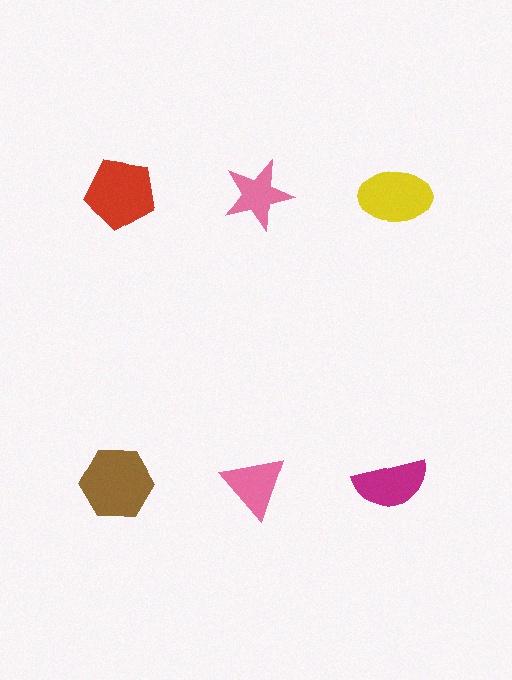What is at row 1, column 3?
A yellow ellipse.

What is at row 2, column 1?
A brown hexagon.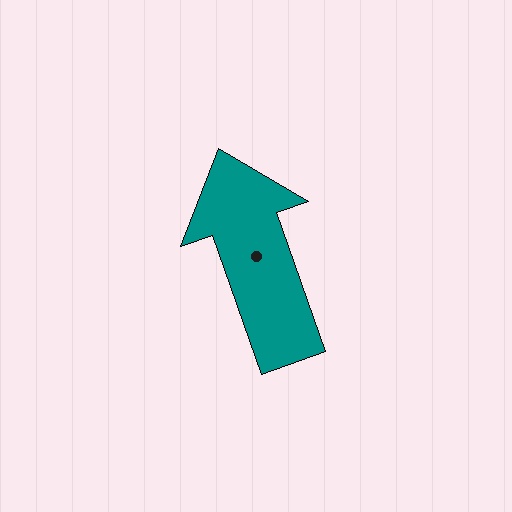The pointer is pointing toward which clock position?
Roughly 11 o'clock.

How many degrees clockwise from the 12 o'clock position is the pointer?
Approximately 341 degrees.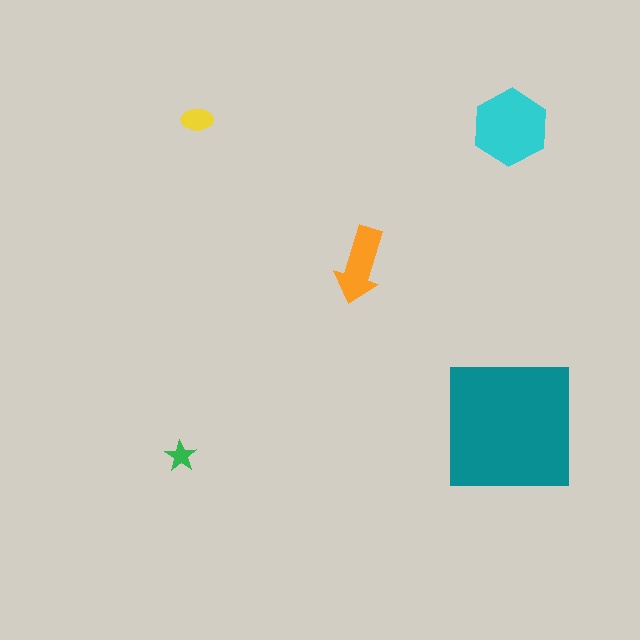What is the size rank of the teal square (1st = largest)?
1st.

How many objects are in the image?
There are 5 objects in the image.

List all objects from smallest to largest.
The green star, the yellow ellipse, the orange arrow, the cyan hexagon, the teal square.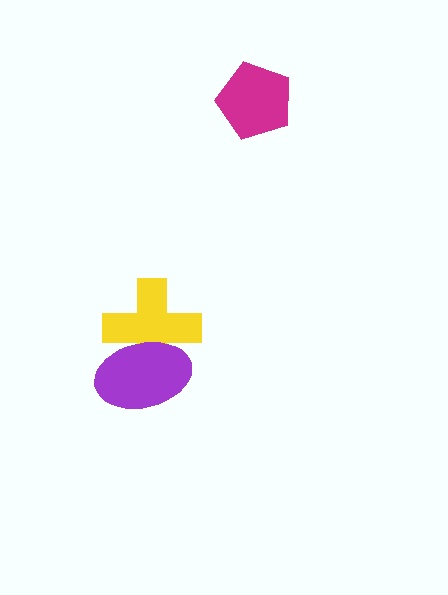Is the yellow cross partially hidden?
Yes, it is partially covered by another shape.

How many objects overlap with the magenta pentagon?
0 objects overlap with the magenta pentagon.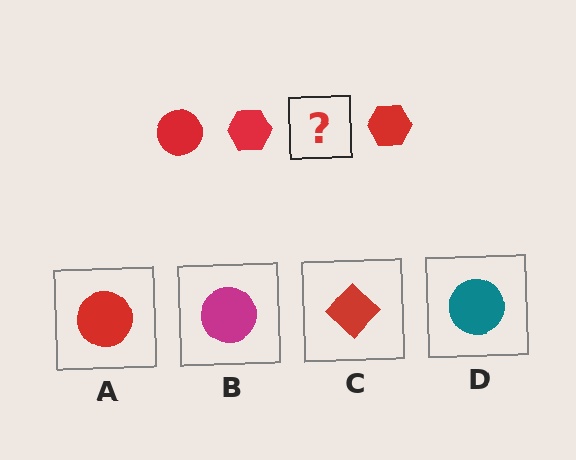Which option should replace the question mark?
Option A.